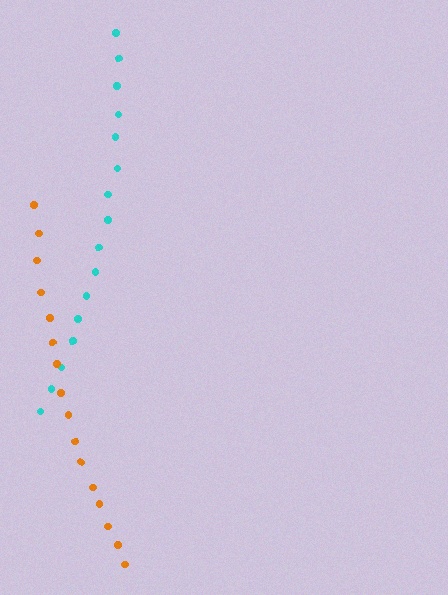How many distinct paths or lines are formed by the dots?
There are 2 distinct paths.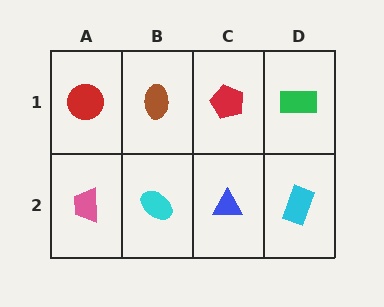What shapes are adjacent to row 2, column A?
A red circle (row 1, column A), a cyan ellipse (row 2, column B).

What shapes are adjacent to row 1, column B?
A cyan ellipse (row 2, column B), a red circle (row 1, column A), a red pentagon (row 1, column C).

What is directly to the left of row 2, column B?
A pink trapezoid.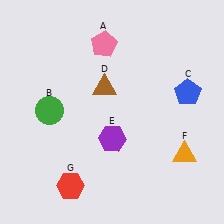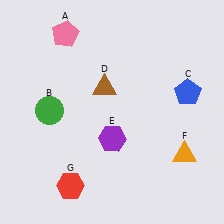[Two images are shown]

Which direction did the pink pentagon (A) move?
The pink pentagon (A) moved left.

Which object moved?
The pink pentagon (A) moved left.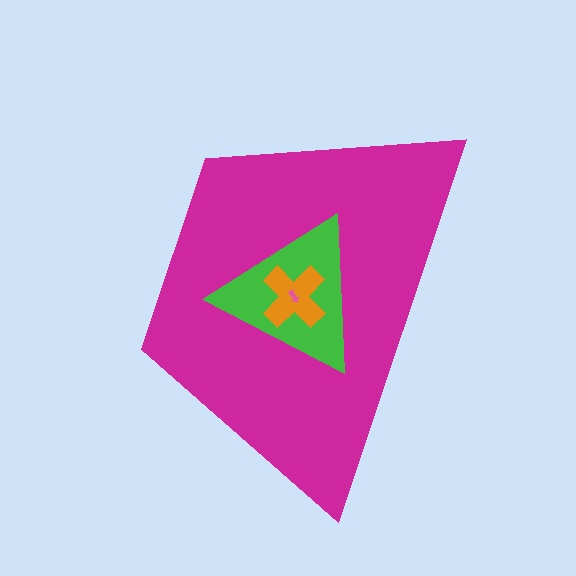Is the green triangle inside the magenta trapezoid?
Yes.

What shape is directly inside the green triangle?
The orange cross.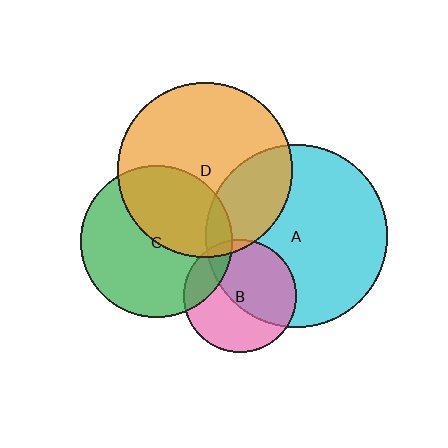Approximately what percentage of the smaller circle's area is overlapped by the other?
Approximately 40%.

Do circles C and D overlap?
Yes.